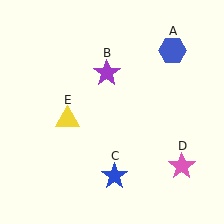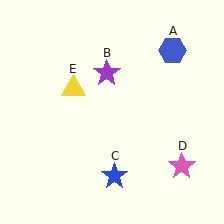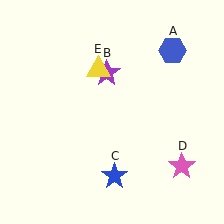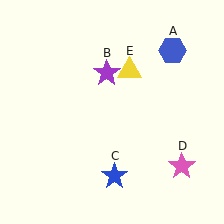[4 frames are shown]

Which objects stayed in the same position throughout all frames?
Blue hexagon (object A) and purple star (object B) and blue star (object C) and pink star (object D) remained stationary.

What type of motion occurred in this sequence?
The yellow triangle (object E) rotated clockwise around the center of the scene.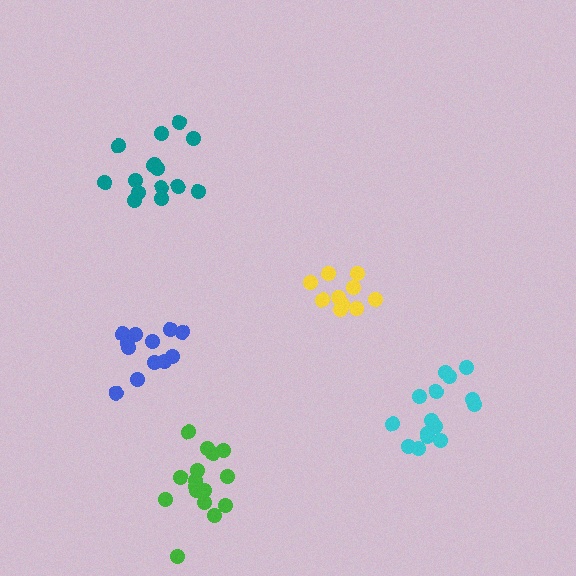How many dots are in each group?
Group 1: 16 dots, Group 2: 15 dots, Group 3: 12 dots, Group 4: 11 dots, Group 5: 15 dots (69 total).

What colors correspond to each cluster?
The clusters are colored: green, teal, blue, yellow, cyan.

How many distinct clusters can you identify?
There are 5 distinct clusters.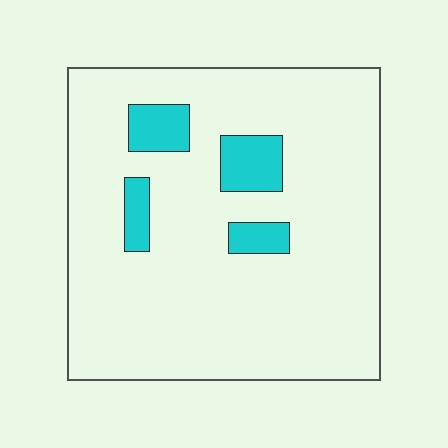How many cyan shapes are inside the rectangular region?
4.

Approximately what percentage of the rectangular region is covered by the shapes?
Approximately 10%.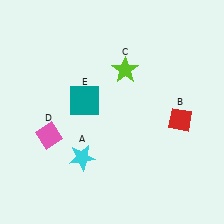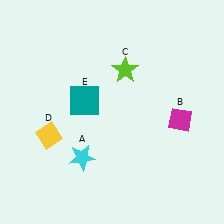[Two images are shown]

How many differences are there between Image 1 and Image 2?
There are 2 differences between the two images.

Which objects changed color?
B changed from red to magenta. D changed from pink to yellow.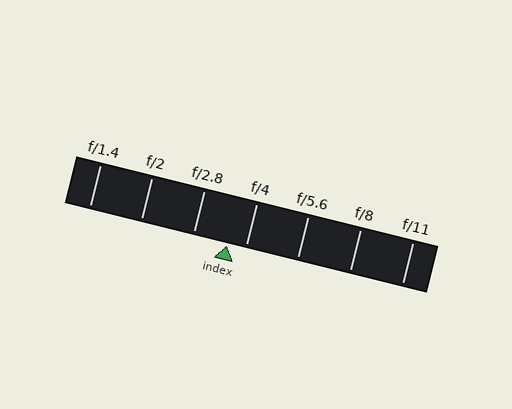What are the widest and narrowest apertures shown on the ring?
The widest aperture shown is f/1.4 and the narrowest is f/11.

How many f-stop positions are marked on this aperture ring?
There are 7 f-stop positions marked.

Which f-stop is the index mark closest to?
The index mark is closest to f/4.